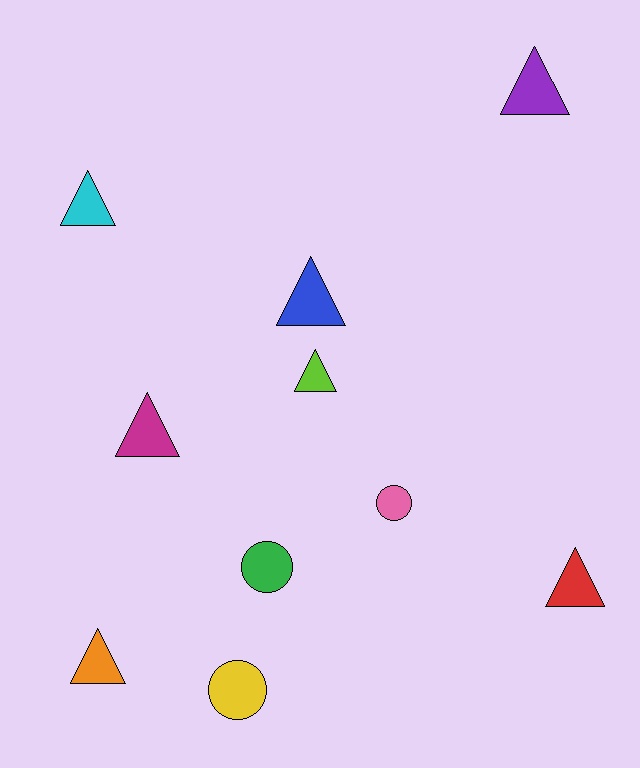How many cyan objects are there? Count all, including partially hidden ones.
There is 1 cyan object.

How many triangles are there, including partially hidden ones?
There are 7 triangles.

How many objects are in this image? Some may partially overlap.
There are 10 objects.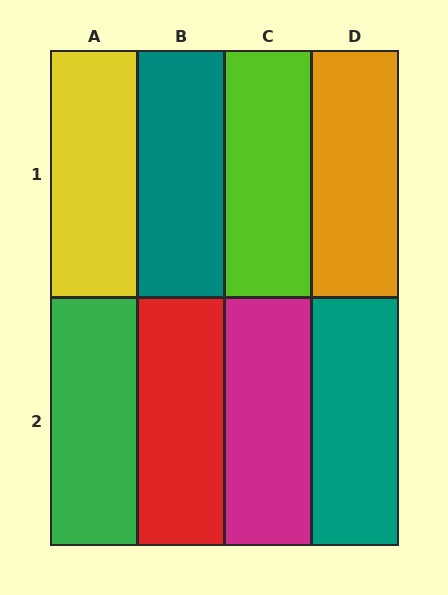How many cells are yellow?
1 cell is yellow.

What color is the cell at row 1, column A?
Yellow.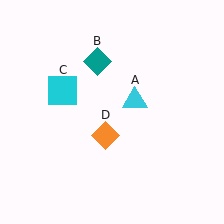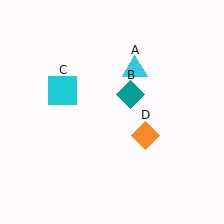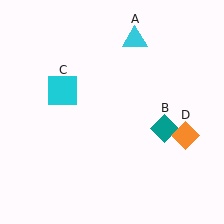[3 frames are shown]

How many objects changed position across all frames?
3 objects changed position: cyan triangle (object A), teal diamond (object B), orange diamond (object D).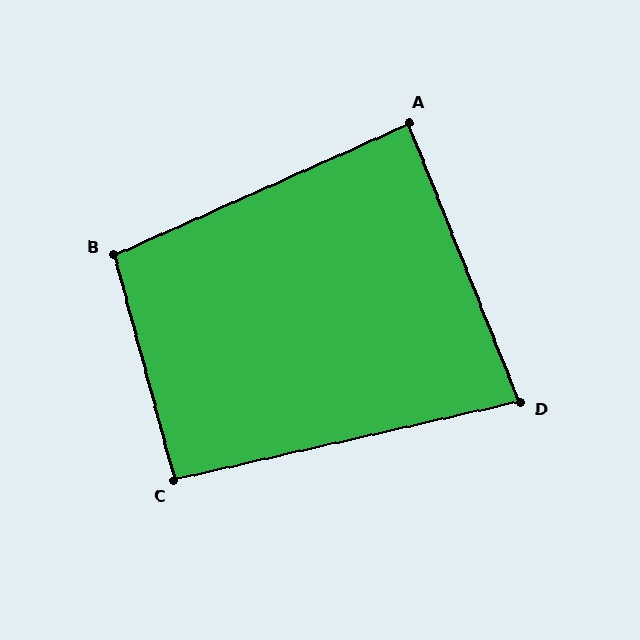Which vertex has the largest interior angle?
B, at approximately 99 degrees.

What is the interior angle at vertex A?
Approximately 88 degrees (approximately right).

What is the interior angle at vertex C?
Approximately 92 degrees (approximately right).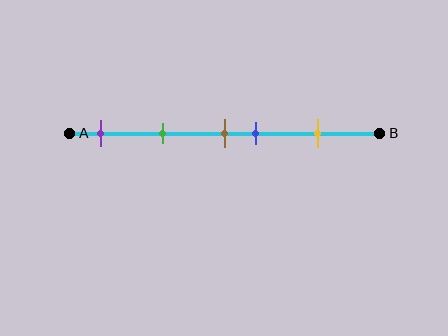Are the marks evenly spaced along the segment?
No, the marks are not evenly spaced.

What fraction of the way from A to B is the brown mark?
The brown mark is approximately 50% (0.5) of the way from A to B.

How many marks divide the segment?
There are 5 marks dividing the segment.